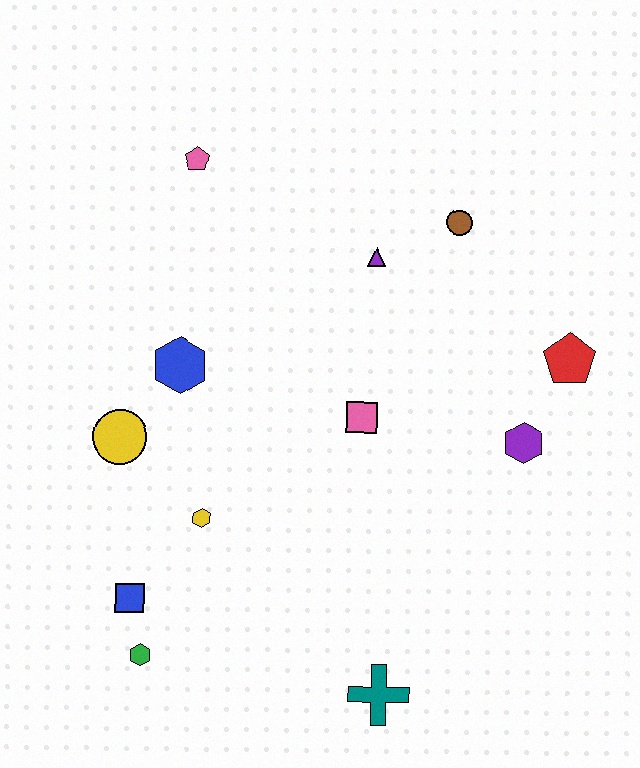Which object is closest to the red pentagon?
The purple hexagon is closest to the red pentagon.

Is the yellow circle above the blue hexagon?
No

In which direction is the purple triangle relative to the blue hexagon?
The purple triangle is to the right of the blue hexagon.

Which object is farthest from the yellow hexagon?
The red pentagon is farthest from the yellow hexagon.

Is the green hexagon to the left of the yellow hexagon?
Yes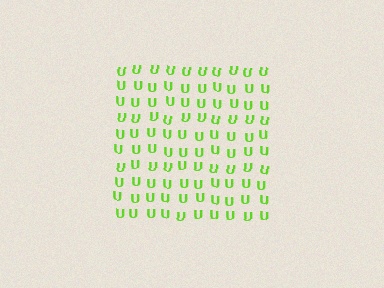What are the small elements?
The small elements are letter U's.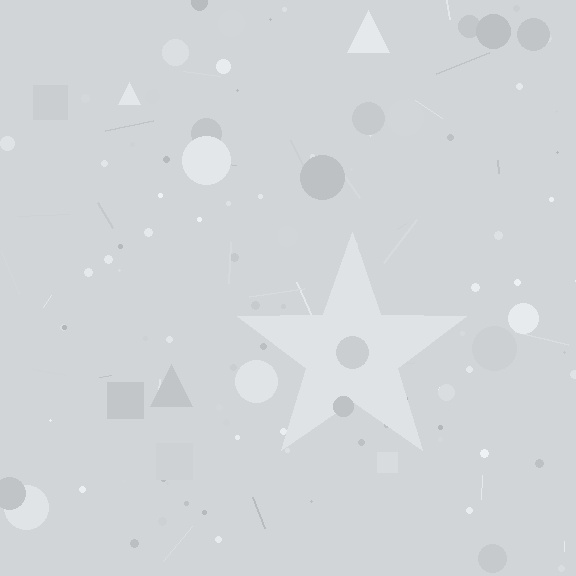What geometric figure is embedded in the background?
A star is embedded in the background.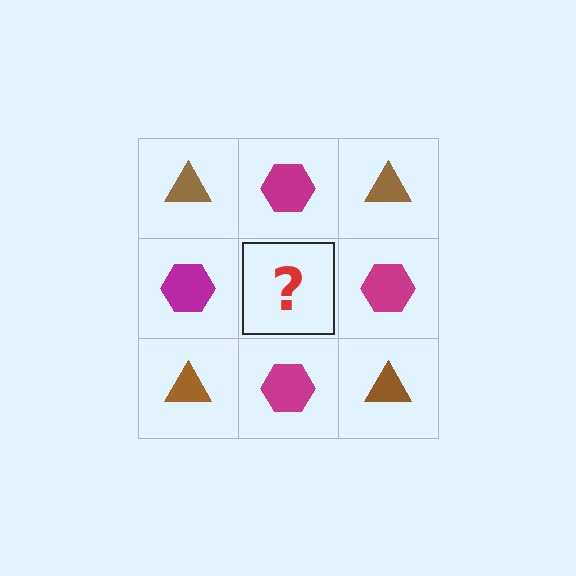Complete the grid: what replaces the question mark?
The question mark should be replaced with a brown triangle.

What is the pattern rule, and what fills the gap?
The rule is that it alternates brown triangle and magenta hexagon in a checkerboard pattern. The gap should be filled with a brown triangle.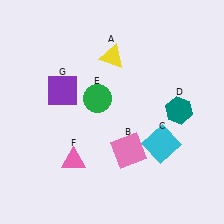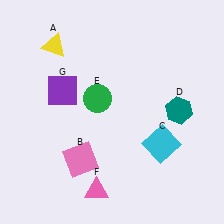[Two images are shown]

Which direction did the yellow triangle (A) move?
The yellow triangle (A) moved left.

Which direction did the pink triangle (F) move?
The pink triangle (F) moved down.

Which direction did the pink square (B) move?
The pink square (B) moved left.